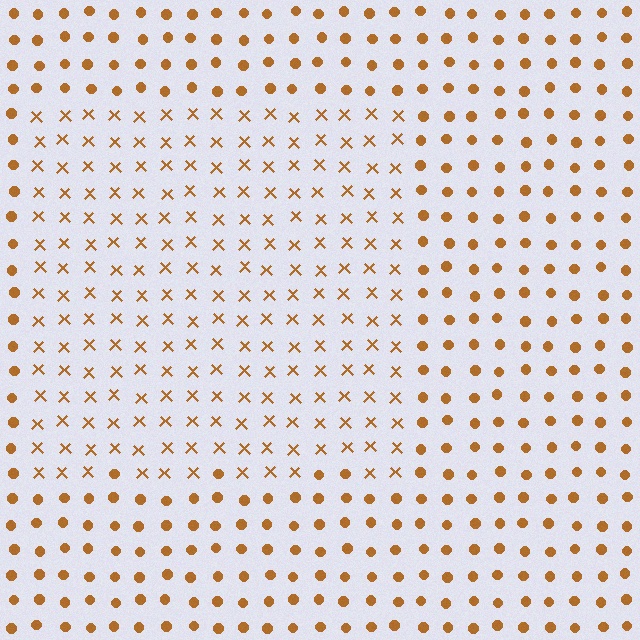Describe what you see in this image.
The image is filled with small brown elements arranged in a uniform grid. A rectangle-shaped region contains X marks, while the surrounding area contains circles. The boundary is defined purely by the change in element shape.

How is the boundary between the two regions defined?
The boundary is defined by a change in element shape: X marks inside vs. circles outside. All elements share the same color and spacing.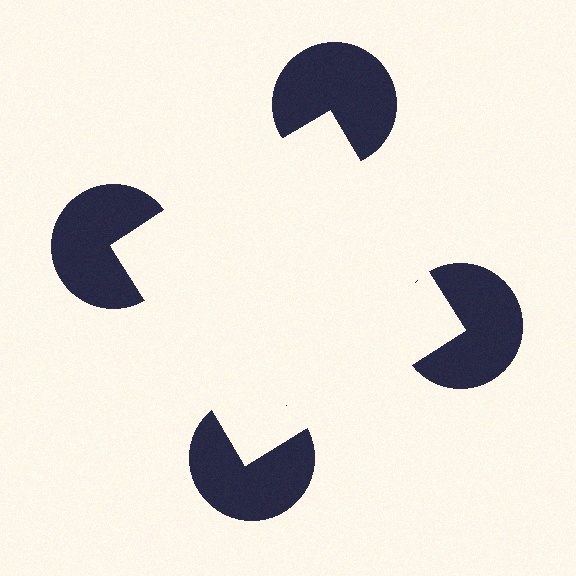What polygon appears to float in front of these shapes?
An illusory square — its edges are inferred from the aligned wedge cuts in the pac-man discs, not physically drawn.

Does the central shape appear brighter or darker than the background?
It typically appears slightly brighter than the background, even though no actual brightness change is drawn.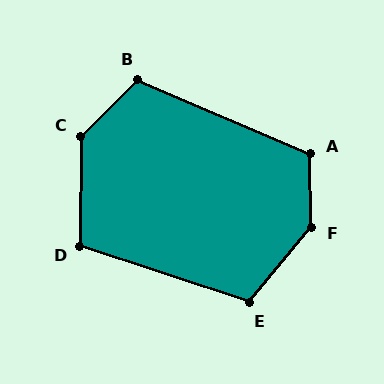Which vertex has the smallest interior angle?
D, at approximately 108 degrees.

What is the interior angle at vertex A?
Approximately 114 degrees (obtuse).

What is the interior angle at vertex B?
Approximately 112 degrees (obtuse).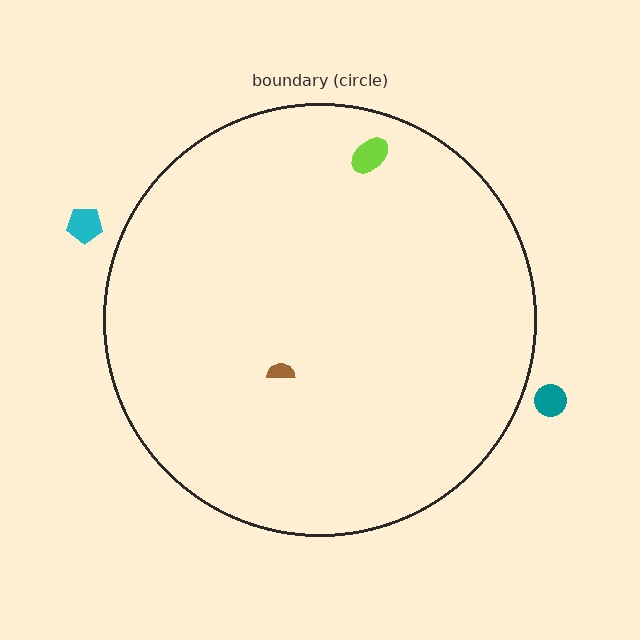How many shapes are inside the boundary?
2 inside, 2 outside.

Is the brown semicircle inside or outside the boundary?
Inside.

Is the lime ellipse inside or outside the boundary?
Inside.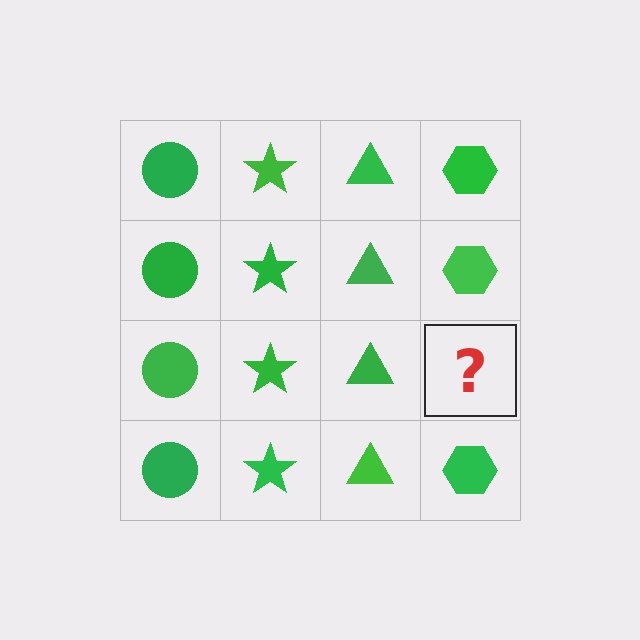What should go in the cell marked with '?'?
The missing cell should contain a green hexagon.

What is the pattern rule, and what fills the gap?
The rule is that each column has a consistent shape. The gap should be filled with a green hexagon.